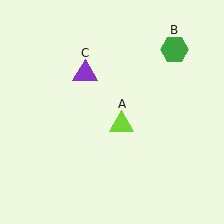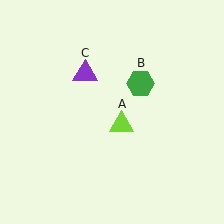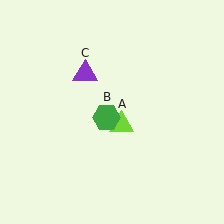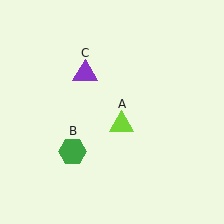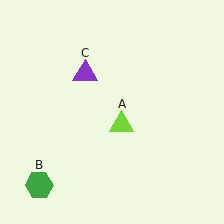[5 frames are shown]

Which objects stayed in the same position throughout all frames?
Lime triangle (object A) and purple triangle (object C) remained stationary.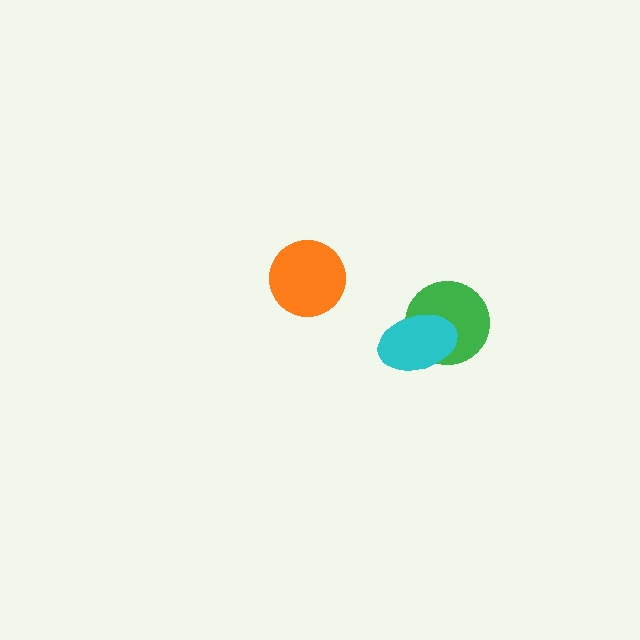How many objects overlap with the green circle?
1 object overlaps with the green circle.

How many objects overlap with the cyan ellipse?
1 object overlaps with the cyan ellipse.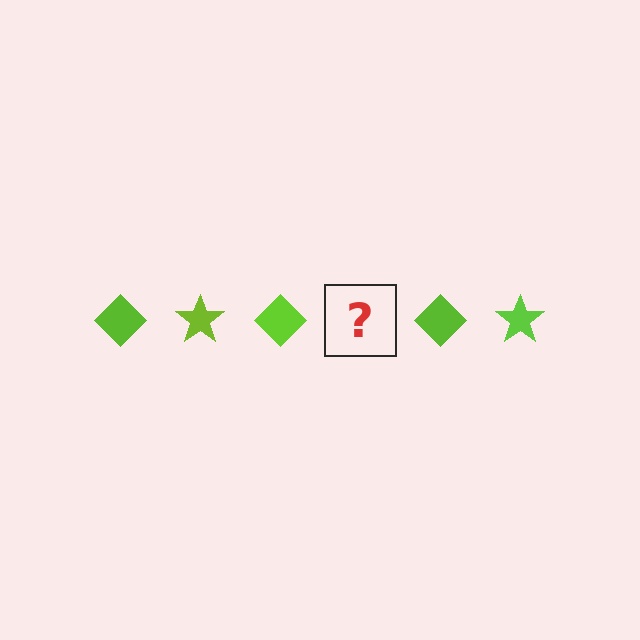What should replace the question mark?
The question mark should be replaced with a lime star.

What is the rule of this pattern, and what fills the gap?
The rule is that the pattern cycles through diamond, star shapes in lime. The gap should be filled with a lime star.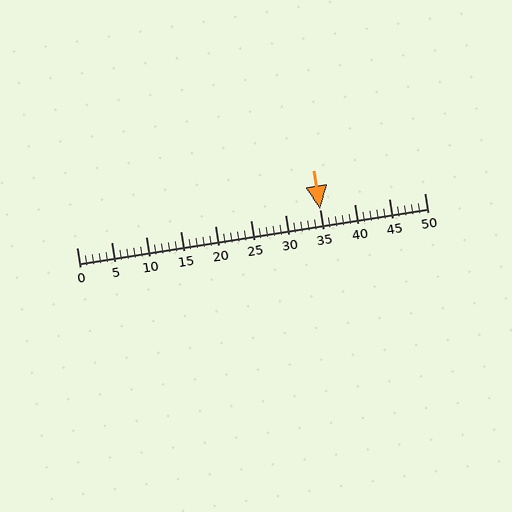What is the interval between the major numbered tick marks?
The major tick marks are spaced 5 units apart.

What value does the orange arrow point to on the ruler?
The orange arrow points to approximately 35.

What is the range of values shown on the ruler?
The ruler shows values from 0 to 50.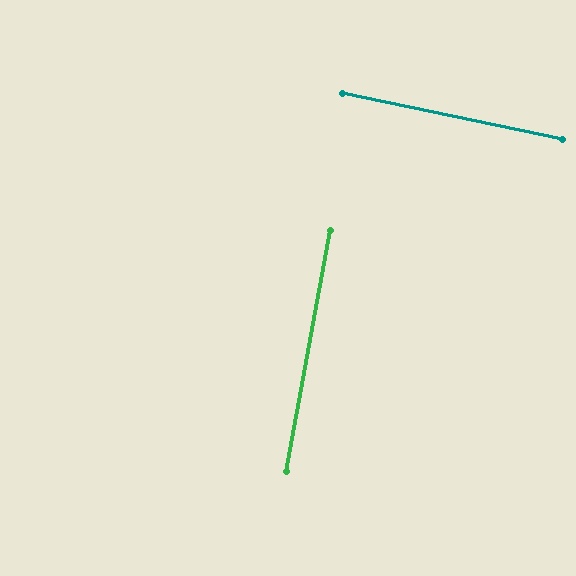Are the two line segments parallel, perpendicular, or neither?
Perpendicular — they meet at approximately 89°.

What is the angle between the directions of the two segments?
Approximately 89 degrees.